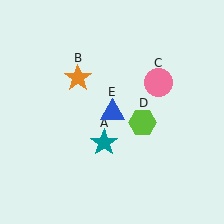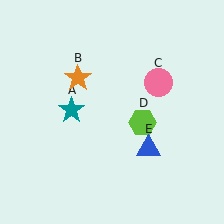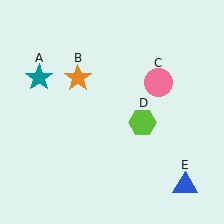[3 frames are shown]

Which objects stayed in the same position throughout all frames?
Orange star (object B) and pink circle (object C) and lime hexagon (object D) remained stationary.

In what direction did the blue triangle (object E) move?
The blue triangle (object E) moved down and to the right.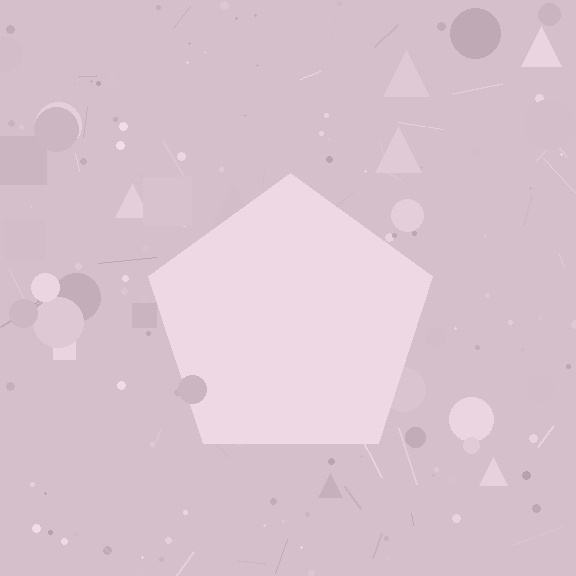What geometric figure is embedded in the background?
A pentagon is embedded in the background.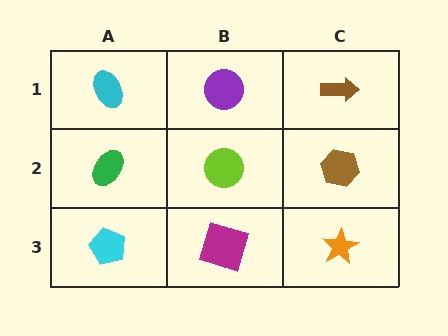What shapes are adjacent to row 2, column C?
A brown arrow (row 1, column C), an orange star (row 3, column C), a lime circle (row 2, column B).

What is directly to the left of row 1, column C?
A purple circle.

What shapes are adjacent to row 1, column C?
A brown hexagon (row 2, column C), a purple circle (row 1, column B).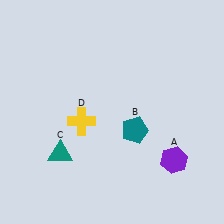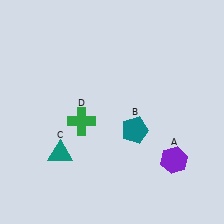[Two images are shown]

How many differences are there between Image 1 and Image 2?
There is 1 difference between the two images.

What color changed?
The cross (D) changed from yellow in Image 1 to green in Image 2.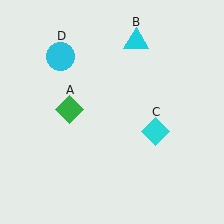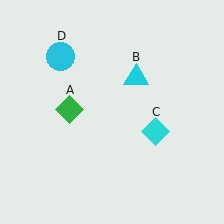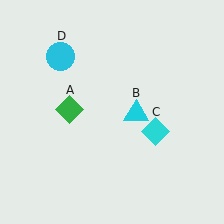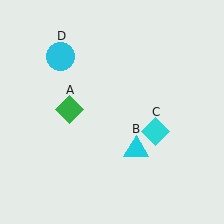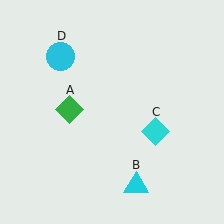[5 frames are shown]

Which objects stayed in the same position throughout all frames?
Green diamond (object A) and cyan diamond (object C) and cyan circle (object D) remained stationary.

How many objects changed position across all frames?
1 object changed position: cyan triangle (object B).